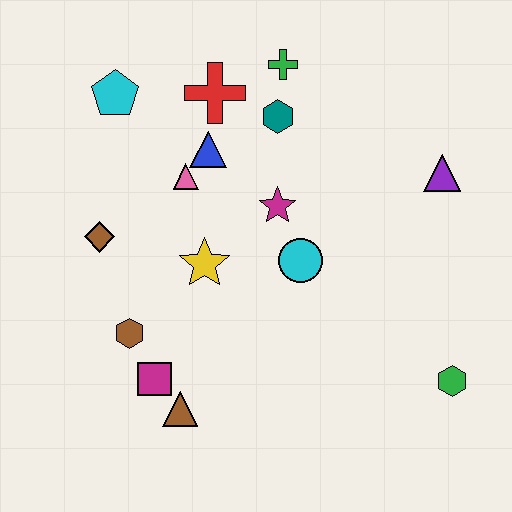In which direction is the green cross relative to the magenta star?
The green cross is above the magenta star.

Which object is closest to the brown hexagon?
The magenta square is closest to the brown hexagon.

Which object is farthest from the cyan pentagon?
The green hexagon is farthest from the cyan pentagon.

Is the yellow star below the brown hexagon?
No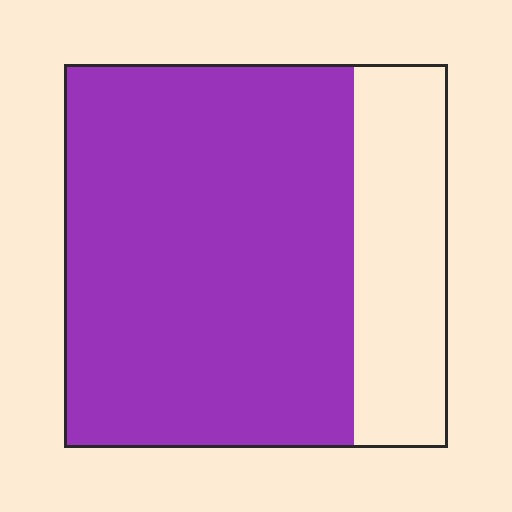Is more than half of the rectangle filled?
Yes.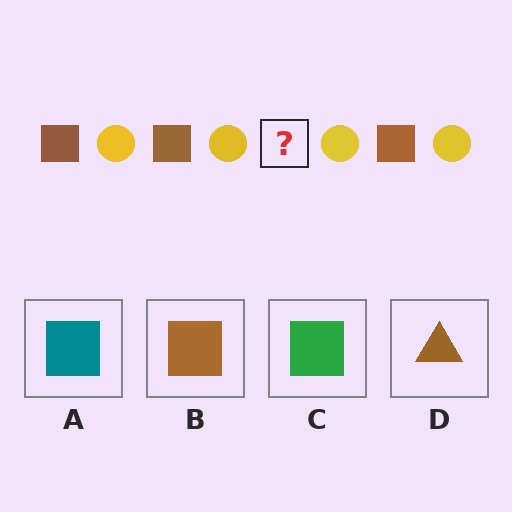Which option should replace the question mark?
Option B.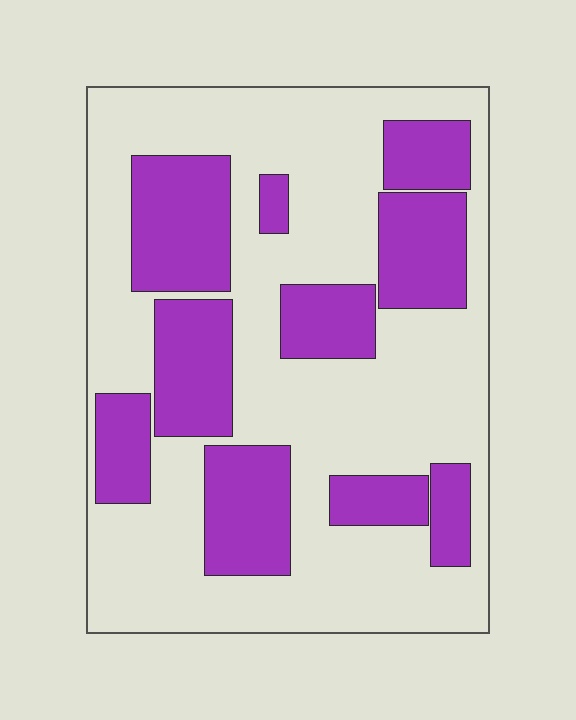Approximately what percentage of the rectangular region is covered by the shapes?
Approximately 35%.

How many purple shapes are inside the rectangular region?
10.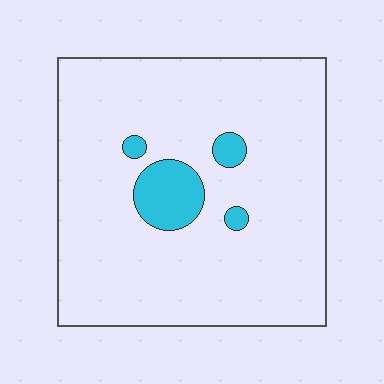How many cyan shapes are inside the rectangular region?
4.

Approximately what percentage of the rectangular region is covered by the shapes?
Approximately 10%.